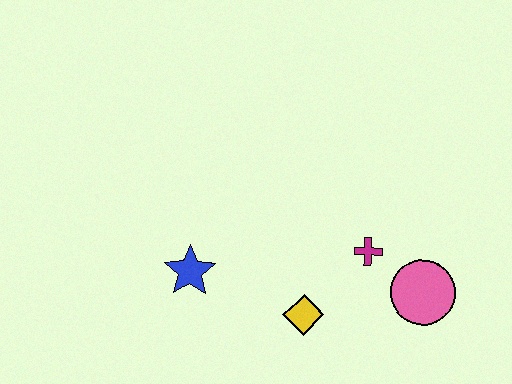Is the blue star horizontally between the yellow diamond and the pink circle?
No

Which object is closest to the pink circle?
The magenta cross is closest to the pink circle.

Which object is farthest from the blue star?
The pink circle is farthest from the blue star.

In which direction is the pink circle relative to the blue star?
The pink circle is to the right of the blue star.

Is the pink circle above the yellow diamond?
Yes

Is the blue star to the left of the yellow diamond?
Yes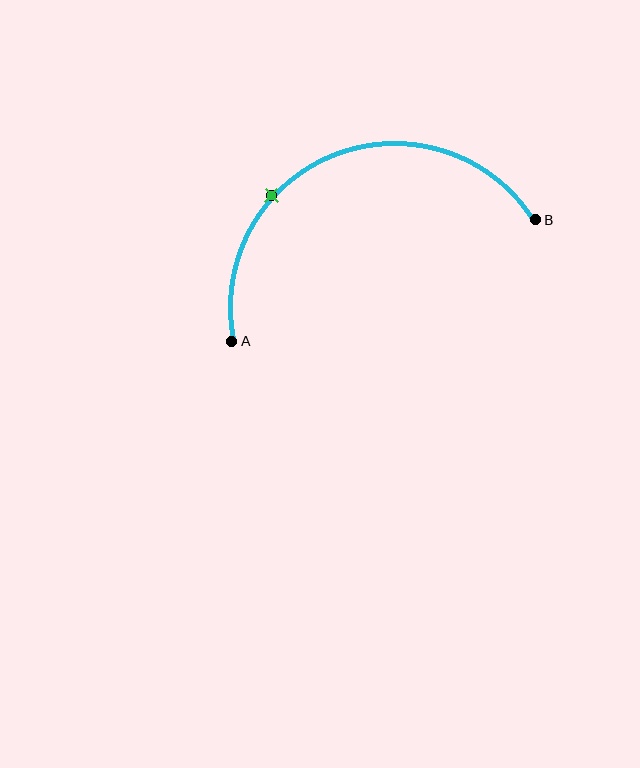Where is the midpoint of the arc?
The arc midpoint is the point on the curve farthest from the straight line joining A and B. It sits above that line.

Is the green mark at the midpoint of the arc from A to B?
No. The green mark lies on the arc but is closer to endpoint A. The arc midpoint would be at the point on the curve equidistant along the arc from both A and B.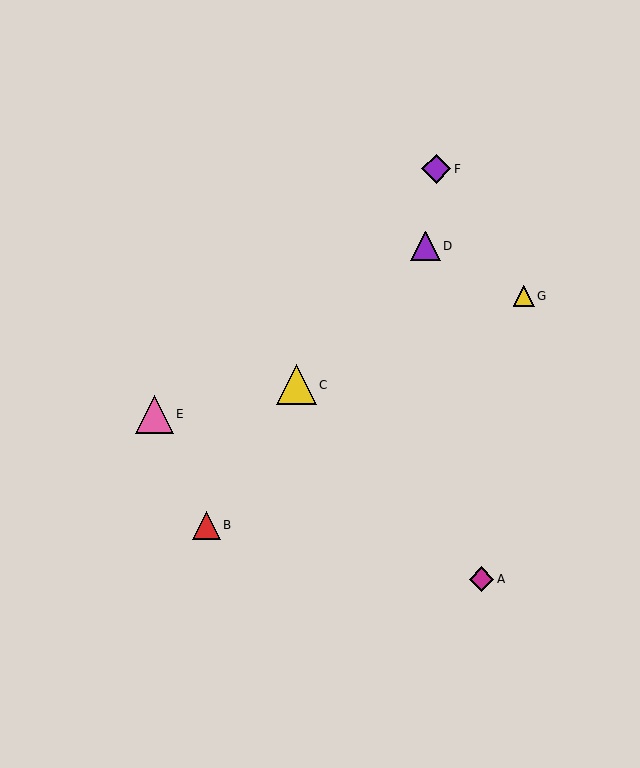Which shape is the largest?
The yellow triangle (labeled C) is the largest.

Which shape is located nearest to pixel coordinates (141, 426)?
The pink triangle (labeled E) at (154, 414) is nearest to that location.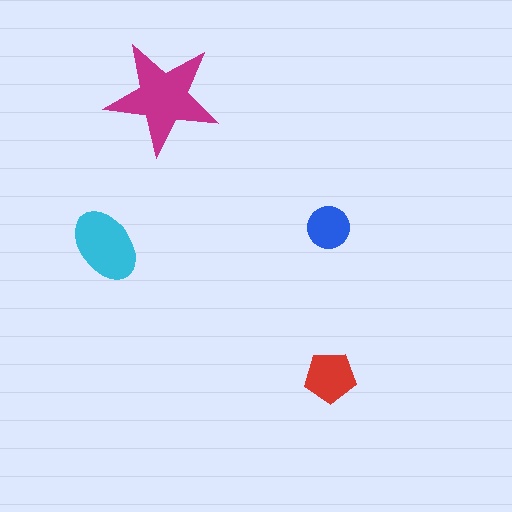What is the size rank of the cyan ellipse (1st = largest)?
2nd.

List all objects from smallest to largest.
The blue circle, the red pentagon, the cyan ellipse, the magenta star.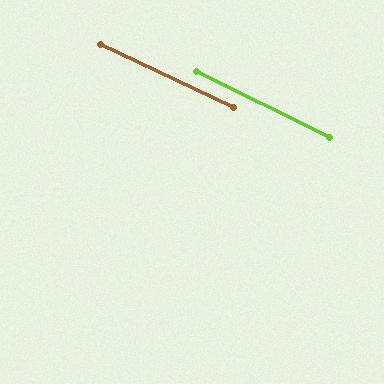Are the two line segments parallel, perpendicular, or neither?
Parallel — their directions differ by only 1.2°.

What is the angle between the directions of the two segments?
Approximately 1 degree.